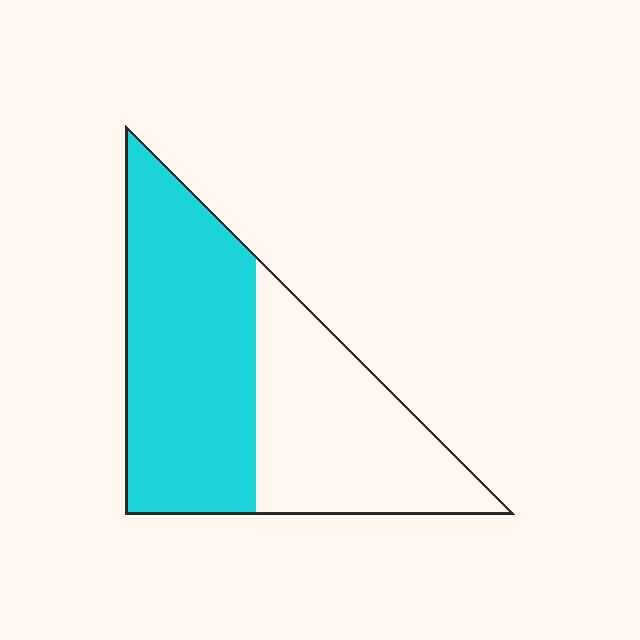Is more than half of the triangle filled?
Yes.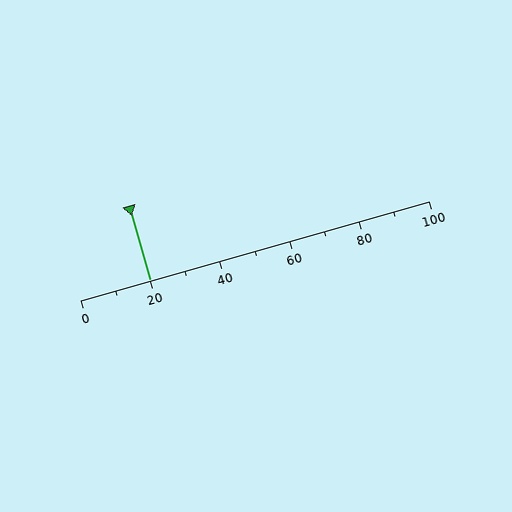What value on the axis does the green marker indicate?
The marker indicates approximately 20.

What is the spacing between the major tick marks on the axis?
The major ticks are spaced 20 apart.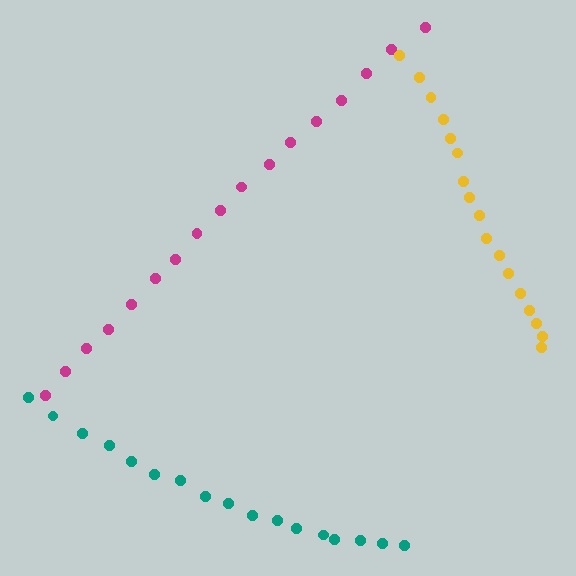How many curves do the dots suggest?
There are 3 distinct paths.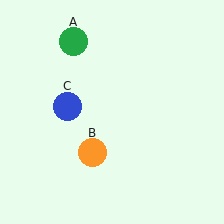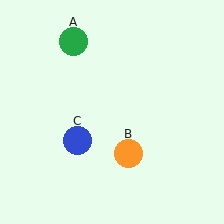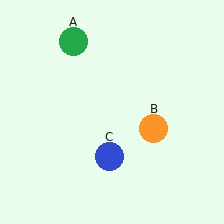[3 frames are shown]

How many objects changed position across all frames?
2 objects changed position: orange circle (object B), blue circle (object C).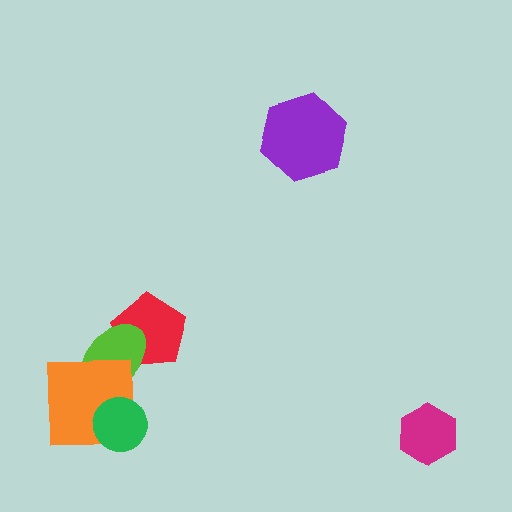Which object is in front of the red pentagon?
The lime ellipse is in front of the red pentagon.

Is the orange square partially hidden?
Yes, it is partially covered by another shape.